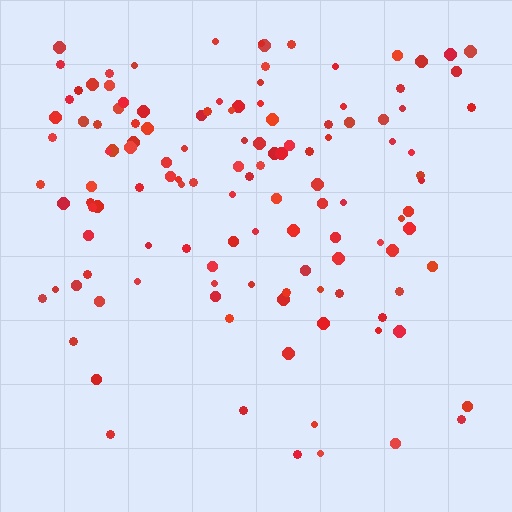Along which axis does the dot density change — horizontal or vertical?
Vertical.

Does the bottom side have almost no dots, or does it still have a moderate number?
Still a moderate number, just noticeably fewer than the top.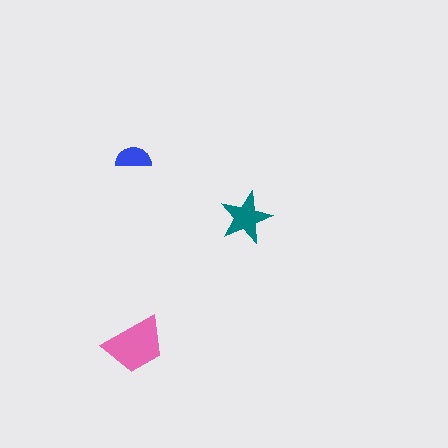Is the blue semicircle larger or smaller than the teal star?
Smaller.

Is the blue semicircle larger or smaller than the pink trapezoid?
Smaller.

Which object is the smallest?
The blue semicircle.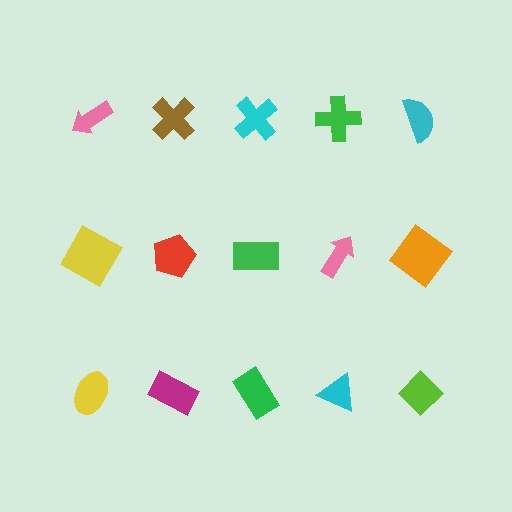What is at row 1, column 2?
A brown cross.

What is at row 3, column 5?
A lime diamond.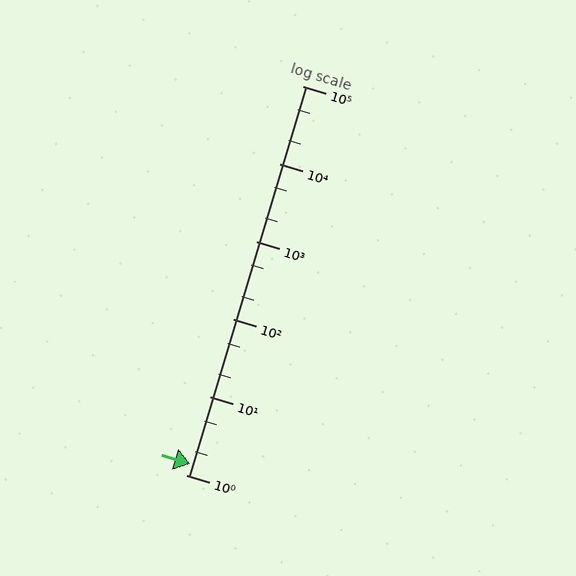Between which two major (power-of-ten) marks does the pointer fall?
The pointer is between 1 and 10.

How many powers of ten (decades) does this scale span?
The scale spans 5 decades, from 1 to 100000.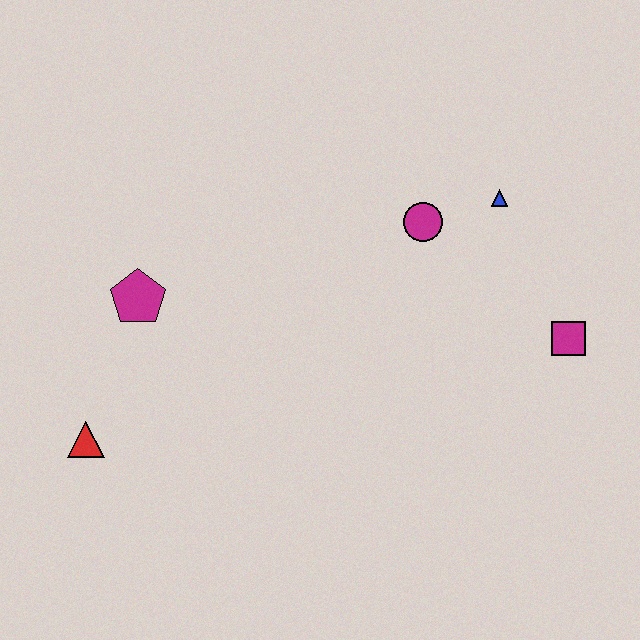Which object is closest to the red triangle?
The magenta pentagon is closest to the red triangle.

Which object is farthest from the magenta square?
The red triangle is farthest from the magenta square.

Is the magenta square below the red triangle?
No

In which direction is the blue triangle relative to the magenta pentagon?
The blue triangle is to the right of the magenta pentagon.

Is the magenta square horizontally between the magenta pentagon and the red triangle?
No